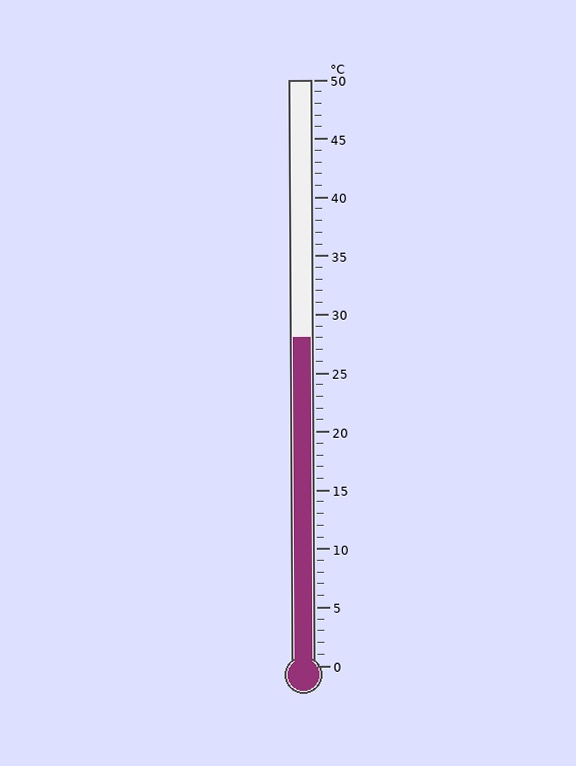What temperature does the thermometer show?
The thermometer shows approximately 28°C.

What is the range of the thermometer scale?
The thermometer scale ranges from 0°C to 50°C.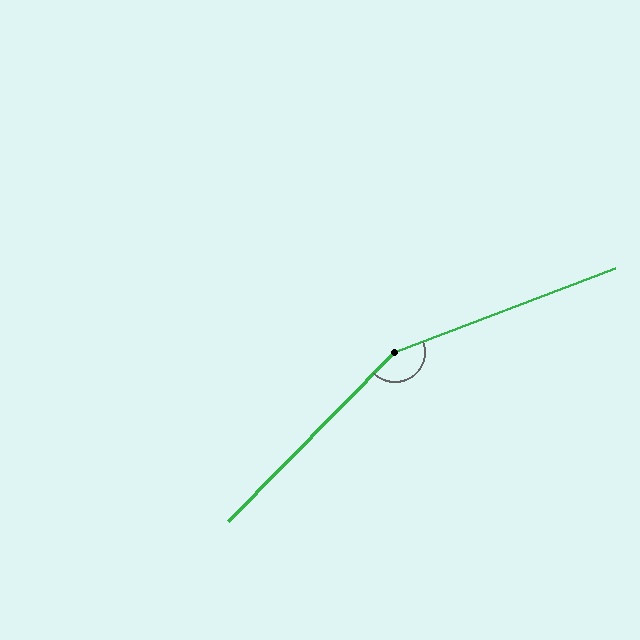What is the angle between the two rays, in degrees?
Approximately 155 degrees.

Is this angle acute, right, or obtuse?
It is obtuse.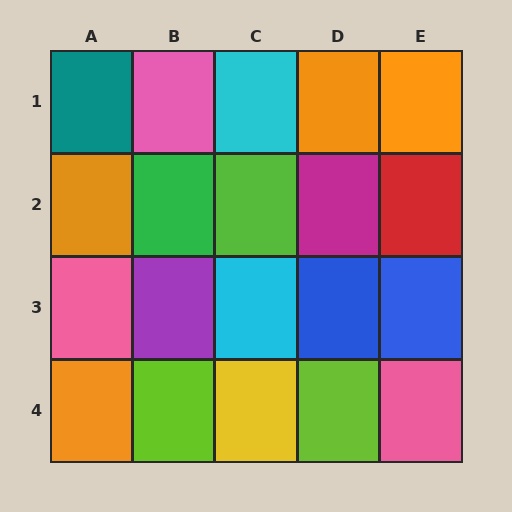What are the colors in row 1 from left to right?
Teal, pink, cyan, orange, orange.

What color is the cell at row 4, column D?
Lime.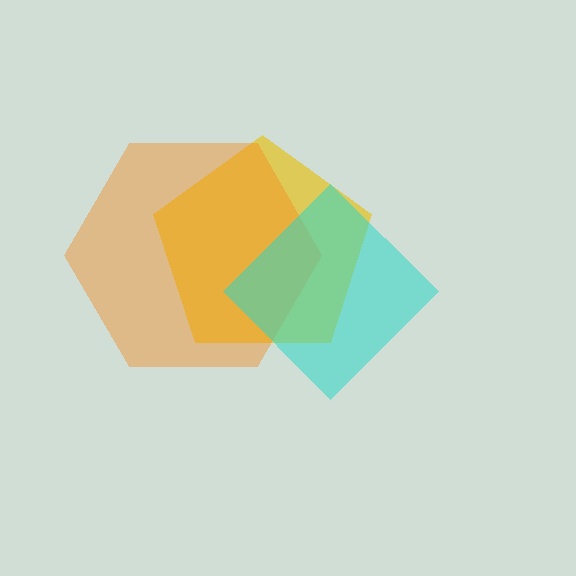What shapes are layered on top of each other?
The layered shapes are: a yellow pentagon, an orange hexagon, a cyan diamond.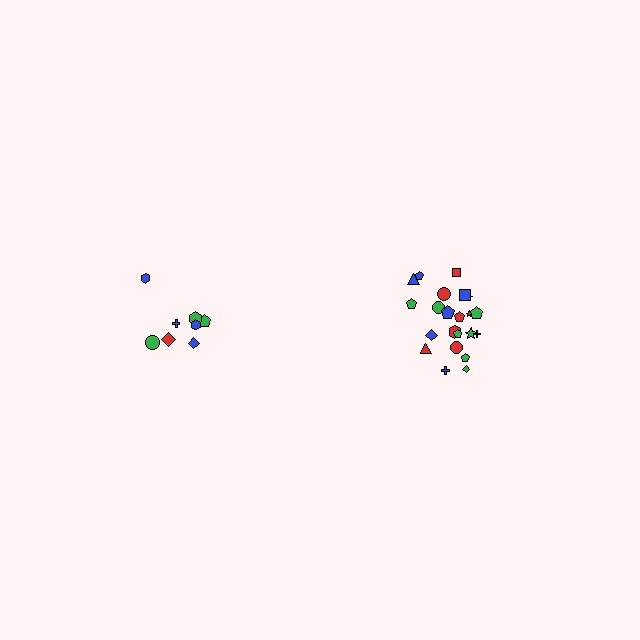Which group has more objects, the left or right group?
The right group.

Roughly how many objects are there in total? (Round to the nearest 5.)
Roughly 30 objects in total.